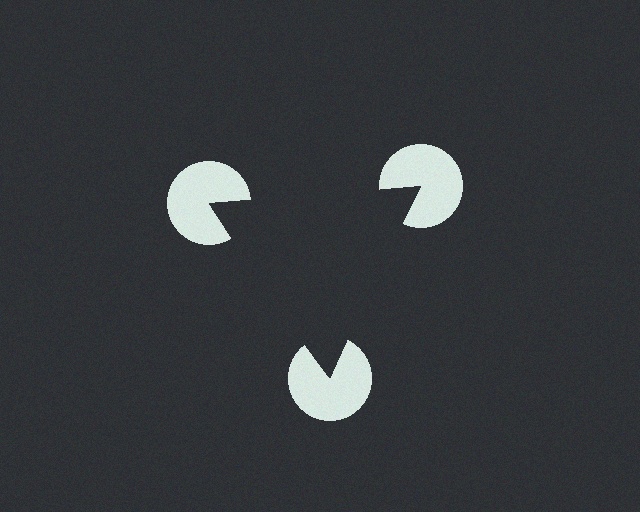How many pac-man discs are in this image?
There are 3 — one at each vertex of the illusory triangle.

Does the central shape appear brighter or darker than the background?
It typically appears slightly darker than the background, even though no actual brightness change is drawn.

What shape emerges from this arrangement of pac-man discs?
An illusory triangle — its edges are inferred from the aligned wedge cuts in the pac-man discs, not physically drawn.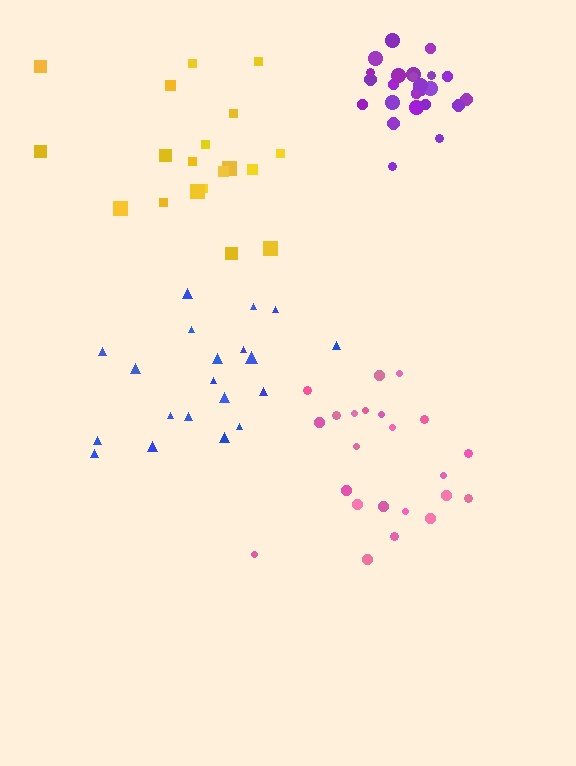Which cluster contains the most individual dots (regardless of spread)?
Purple (27).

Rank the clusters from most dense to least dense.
purple, pink, blue, yellow.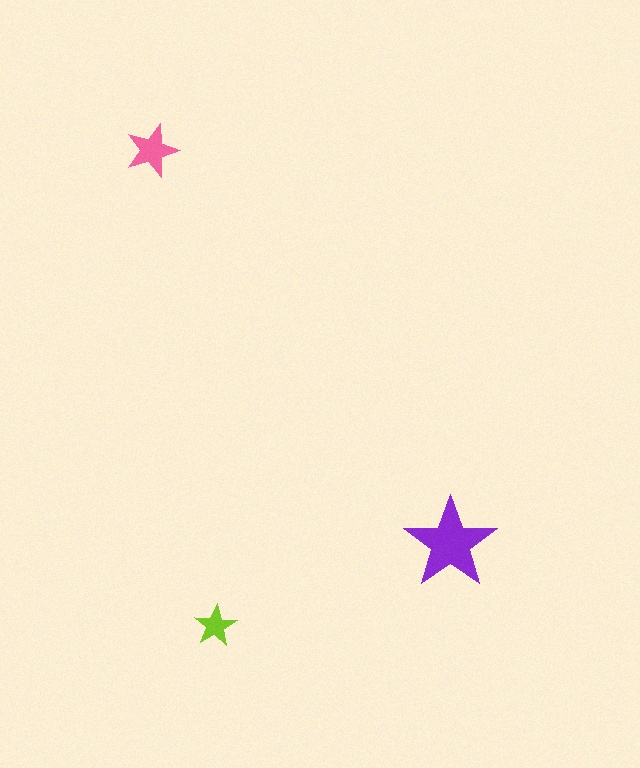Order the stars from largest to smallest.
the purple one, the pink one, the lime one.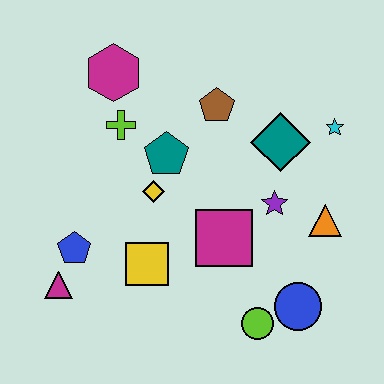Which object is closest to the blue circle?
The lime circle is closest to the blue circle.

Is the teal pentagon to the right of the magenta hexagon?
Yes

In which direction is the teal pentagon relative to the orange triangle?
The teal pentagon is to the left of the orange triangle.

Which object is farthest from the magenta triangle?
The cyan star is farthest from the magenta triangle.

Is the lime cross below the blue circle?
No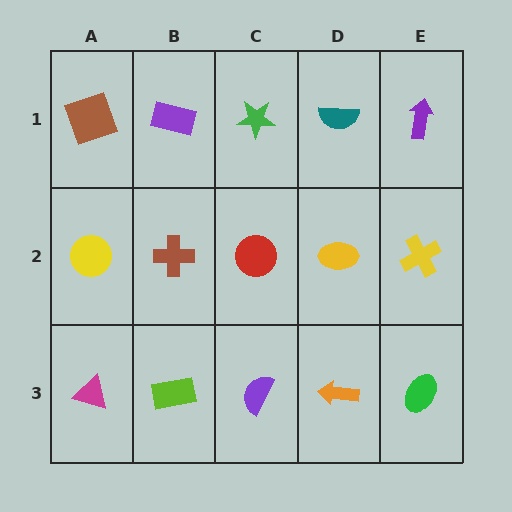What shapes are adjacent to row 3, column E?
A yellow cross (row 2, column E), an orange arrow (row 3, column D).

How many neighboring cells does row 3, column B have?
3.